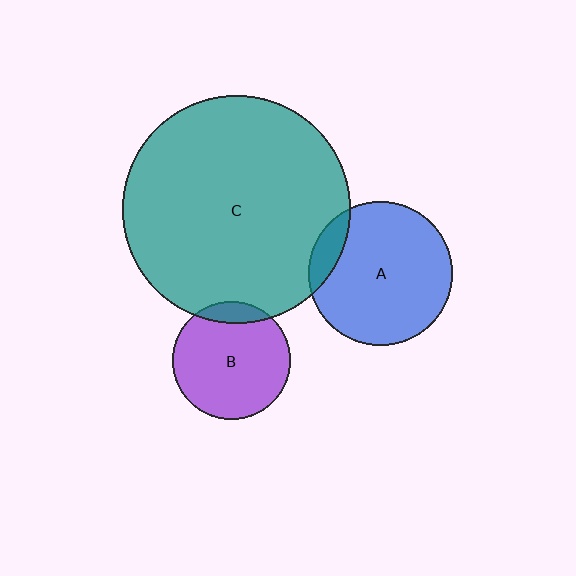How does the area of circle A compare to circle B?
Approximately 1.5 times.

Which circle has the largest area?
Circle C (teal).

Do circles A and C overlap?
Yes.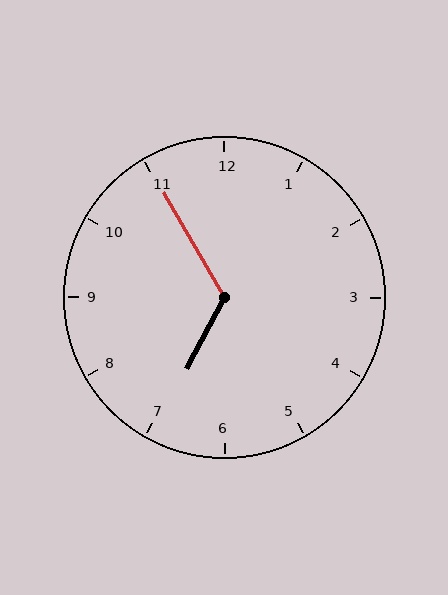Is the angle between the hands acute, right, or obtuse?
It is obtuse.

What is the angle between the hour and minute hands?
Approximately 122 degrees.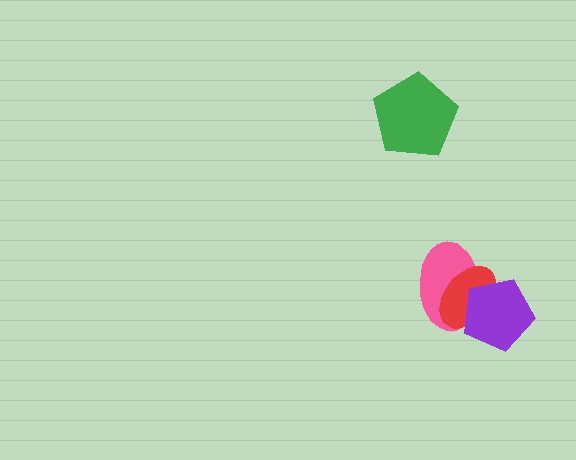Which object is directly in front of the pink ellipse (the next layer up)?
The red ellipse is directly in front of the pink ellipse.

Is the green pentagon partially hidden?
No, no other shape covers it.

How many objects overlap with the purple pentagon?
2 objects overlap with the purple pentagon.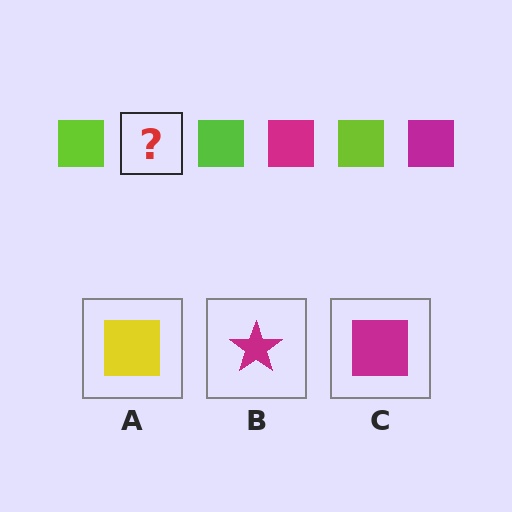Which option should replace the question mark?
Option C.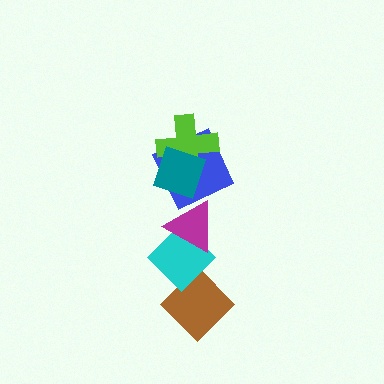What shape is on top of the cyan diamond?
The magenta triangle is on top of the cyan diamond.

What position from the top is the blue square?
The blue square is 3rd from the top.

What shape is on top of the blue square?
The lime cross is on top of the blue square.